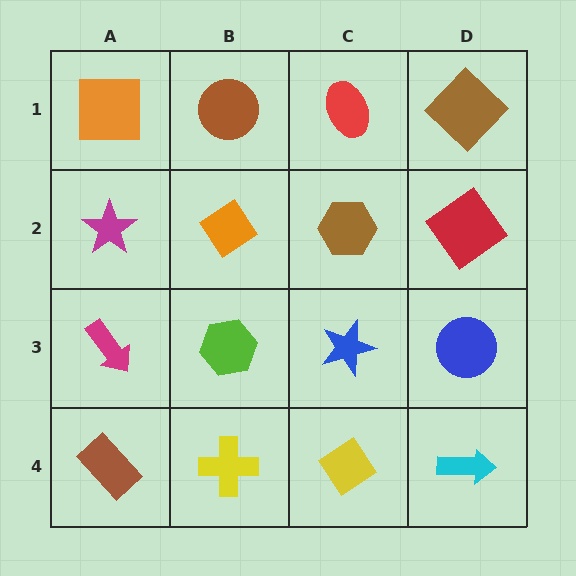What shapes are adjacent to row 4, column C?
A blue star (row 3, column C), a yellow cross (row 4, column B), a cyan arrow (row 4, column D).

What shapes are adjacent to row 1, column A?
A magenta star (row 2, column A), a brown circle (row 1, column B).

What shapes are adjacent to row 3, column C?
A brown hexagon (row 2, column C), a yellow diamond (row 4, column C), a lime hexagon (row 3, column B), a blue circle (row 3, column D).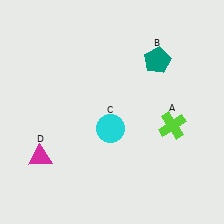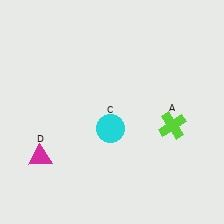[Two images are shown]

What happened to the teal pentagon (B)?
The teal pentagon (B) was removed in Image 2. It was in the top-right area of Image 1.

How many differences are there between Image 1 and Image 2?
There is 1 difference between the two images.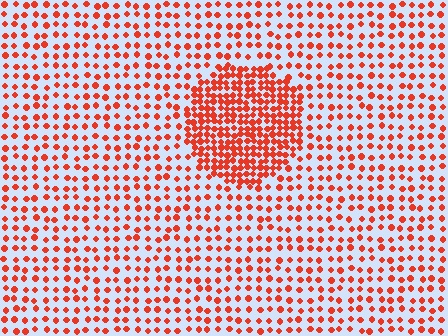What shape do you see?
I see a circle.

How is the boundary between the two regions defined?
The boundary is defined by a change in element density (approximately 2.4x ratio). All elements are the same color, size, and shape.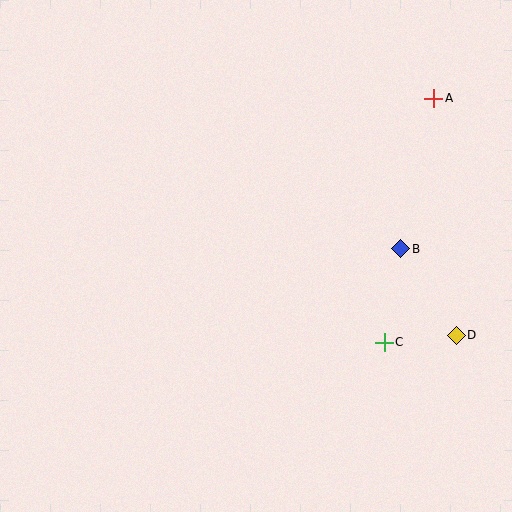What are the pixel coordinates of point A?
Point A is at (434, 98).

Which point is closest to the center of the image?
Point B at (401, 249) is closest to the center.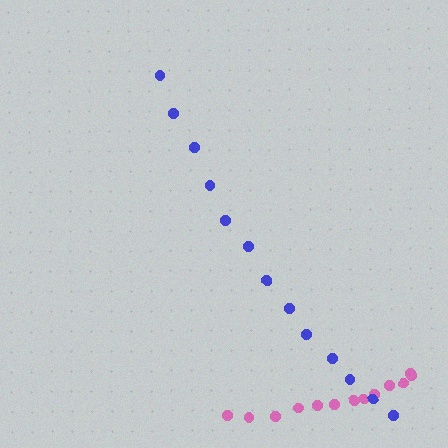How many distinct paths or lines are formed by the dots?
There are 2 distinct paths.